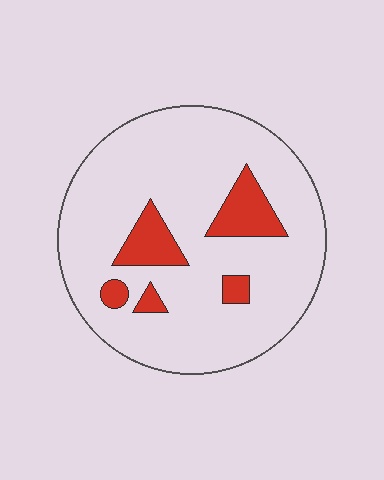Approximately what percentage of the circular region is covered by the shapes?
Approximately 15%.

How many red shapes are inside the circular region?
5.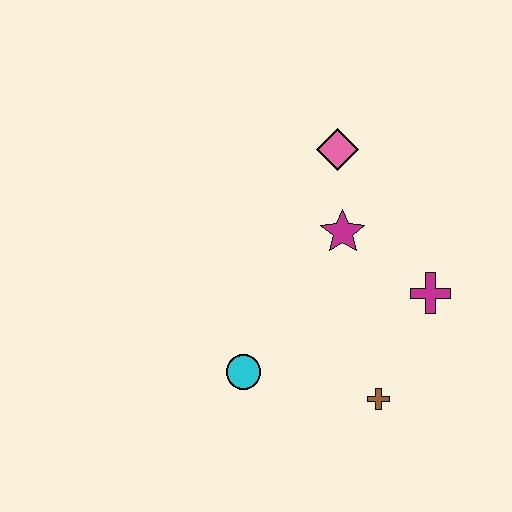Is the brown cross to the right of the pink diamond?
Yes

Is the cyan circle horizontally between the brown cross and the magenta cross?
No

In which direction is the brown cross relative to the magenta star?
The brown cross is below the magenta star.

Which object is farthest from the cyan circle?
The pink diamond is farthest from the cyan circle.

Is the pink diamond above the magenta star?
Yes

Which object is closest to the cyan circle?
The brown cross is closest to the cyan circle.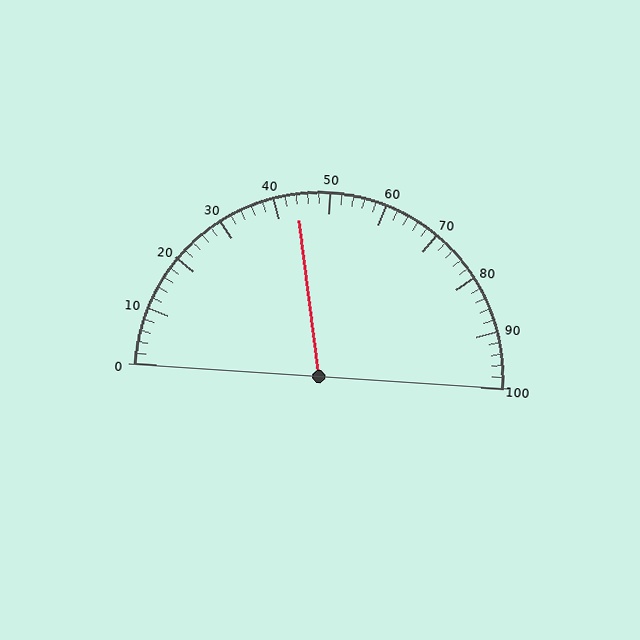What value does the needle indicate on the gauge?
The needle indicates approximately 44.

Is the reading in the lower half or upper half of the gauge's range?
The reading is in the lower half of the range (0 to 100).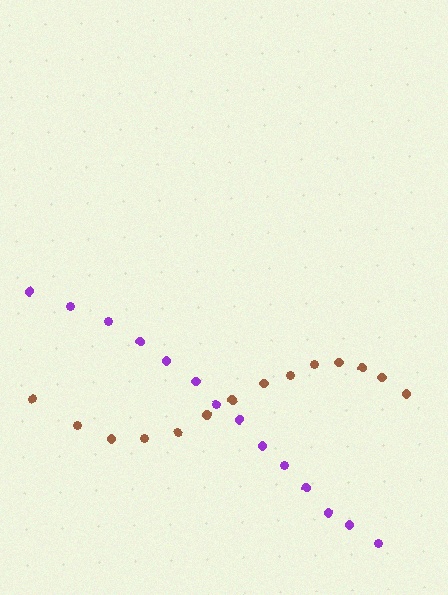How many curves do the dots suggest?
There are 2 distinct paths.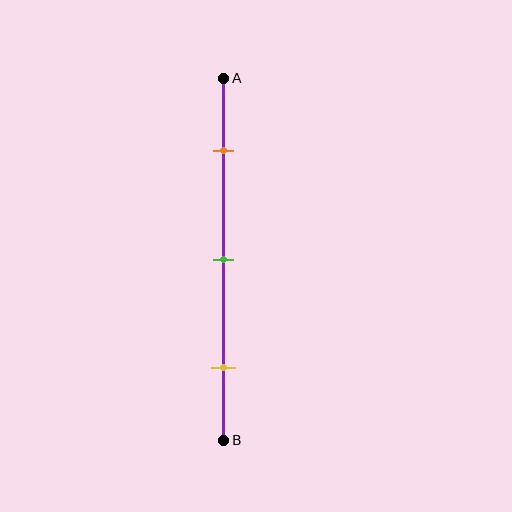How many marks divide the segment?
There are 3 marks dividing the segment.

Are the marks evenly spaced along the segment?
Yes, the marks are approximately evenly spaced.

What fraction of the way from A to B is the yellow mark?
The yellow mark is approximately 80% (0.8) of the way from A to B.